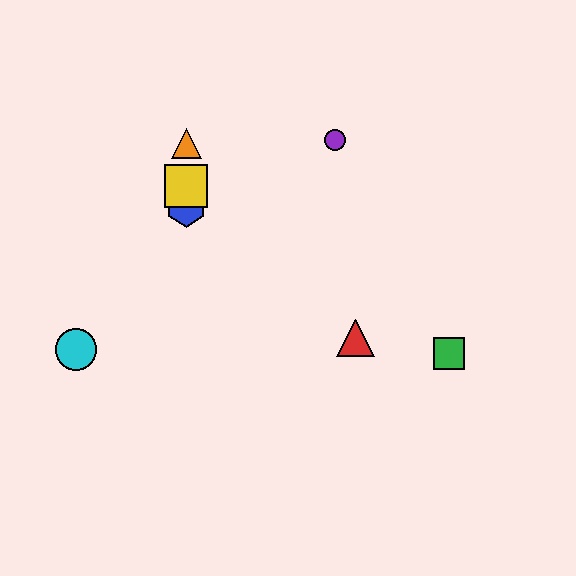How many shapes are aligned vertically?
3 shapes (the blue hexagon, the yellow square, the orange triangle) are aligned vertically.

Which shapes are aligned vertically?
The blue hexagon, the yellow square, the orange triangle are aligned vertically.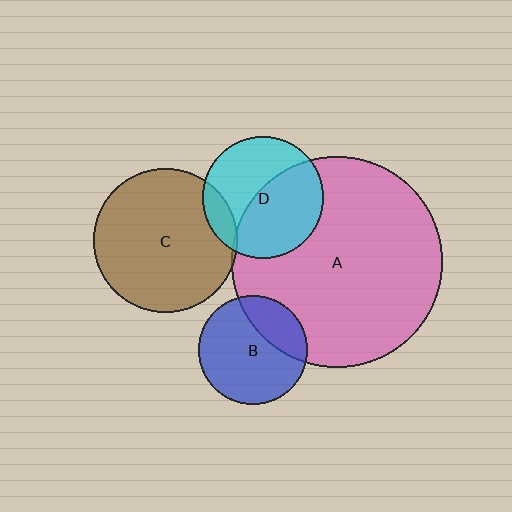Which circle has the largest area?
Circle A (pink).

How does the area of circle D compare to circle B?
Approximately 1.2 times.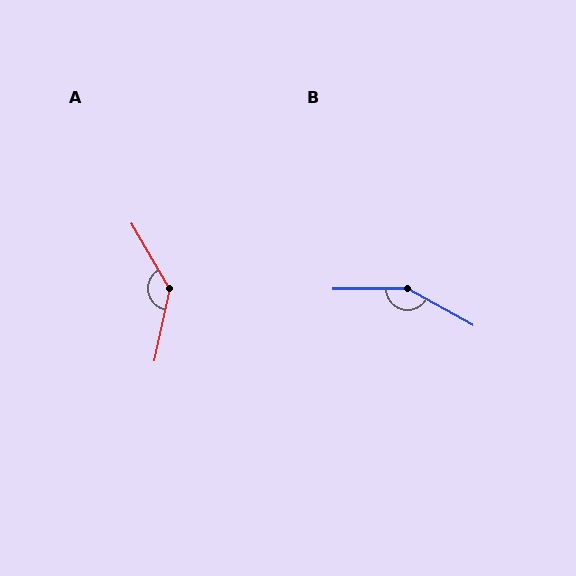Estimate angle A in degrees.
Approximately 138 degrees.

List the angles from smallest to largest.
A (138°), B (150°).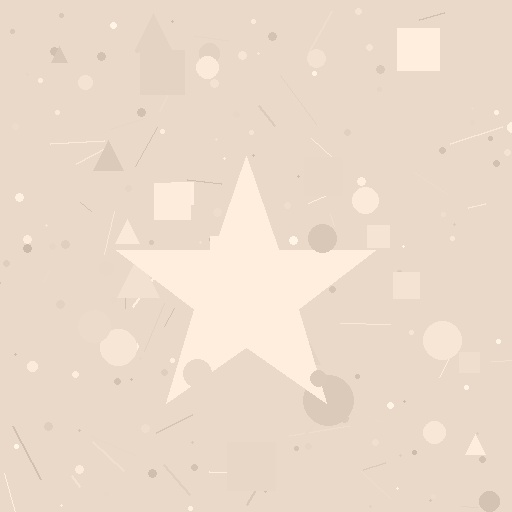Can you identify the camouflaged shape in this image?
The camouflaged shape is a star.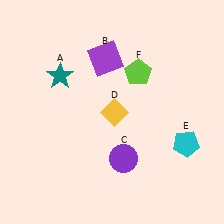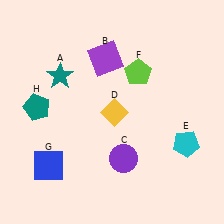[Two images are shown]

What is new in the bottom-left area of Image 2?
A blue square (G) was added in the bottom-left area of Image 2.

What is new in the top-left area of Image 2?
A teal pentagon (H) was added in the top-left area of Image 2.